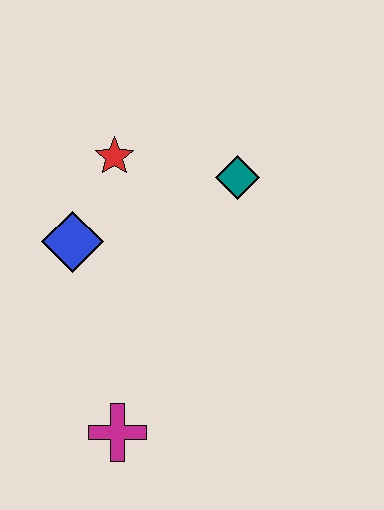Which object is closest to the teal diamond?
The red star is closest to the teal diamond.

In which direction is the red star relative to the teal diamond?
The red star is to the left of the teal diamond.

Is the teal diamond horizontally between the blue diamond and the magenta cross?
No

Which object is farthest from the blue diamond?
The magenta cross is farthest from the blue diamond.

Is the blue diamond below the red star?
Yes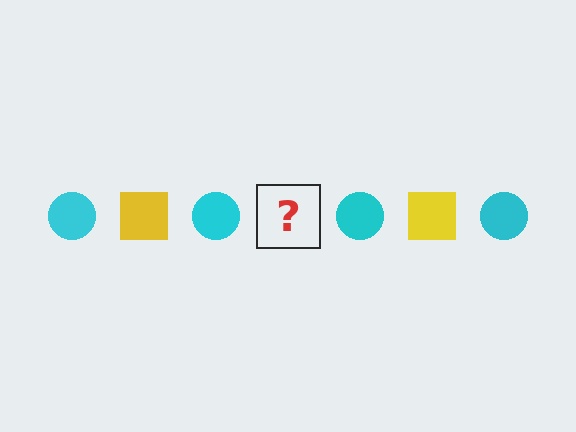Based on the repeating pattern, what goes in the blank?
The blank should be a yellow square.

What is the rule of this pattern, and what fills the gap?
The rule is that the pattern alternates between cyan circle and yellow square. The gap should be filled with a yellow square.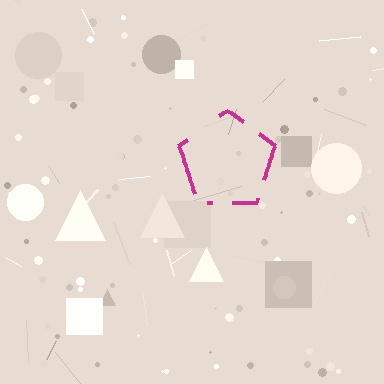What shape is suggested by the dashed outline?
The dashed outline suggests a pentagon.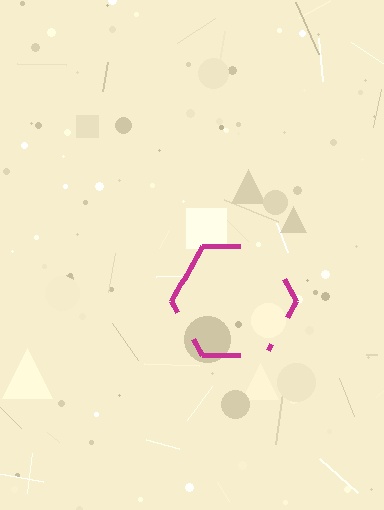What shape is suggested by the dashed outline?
The dashed outline suggests a hexagon.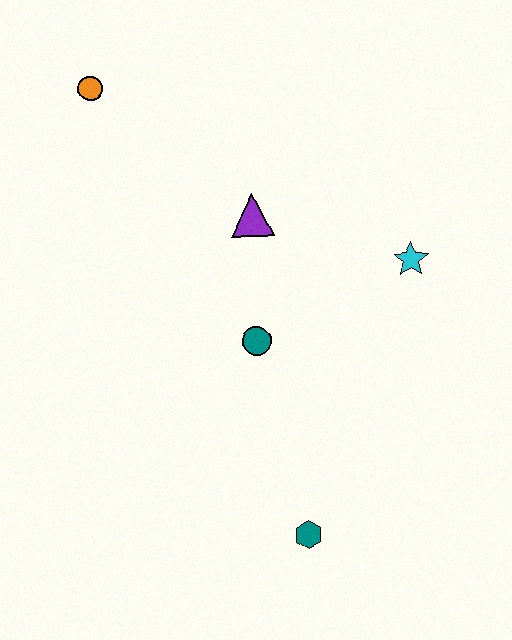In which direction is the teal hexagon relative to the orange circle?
The teal hexagon is below the orange circle.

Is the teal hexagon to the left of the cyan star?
Yes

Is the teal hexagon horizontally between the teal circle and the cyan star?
Yes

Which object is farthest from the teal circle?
The orange circle is farthest from the teal circle.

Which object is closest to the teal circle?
The purple triangle is closest to the teal circle.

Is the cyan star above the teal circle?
Yes